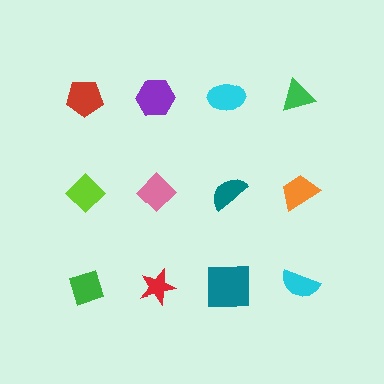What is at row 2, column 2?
A pink diamond.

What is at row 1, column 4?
A green triangle.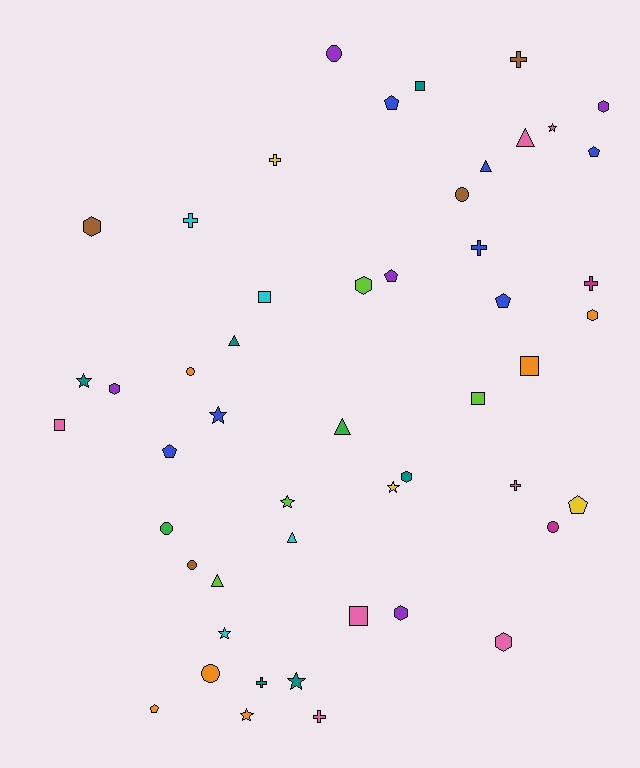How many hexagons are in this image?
There are 8 hexagons.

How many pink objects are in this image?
There are 7 pink objects.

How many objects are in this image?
There are 50 objects.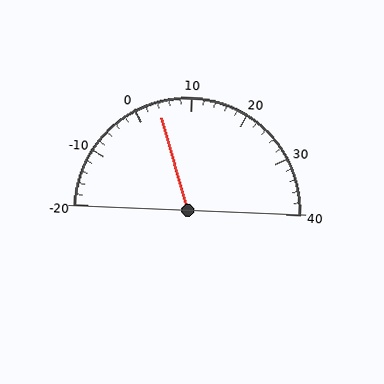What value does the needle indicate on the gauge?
The needle indicates approximately 4.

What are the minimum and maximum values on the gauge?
The gauge ranges from -20 to 40.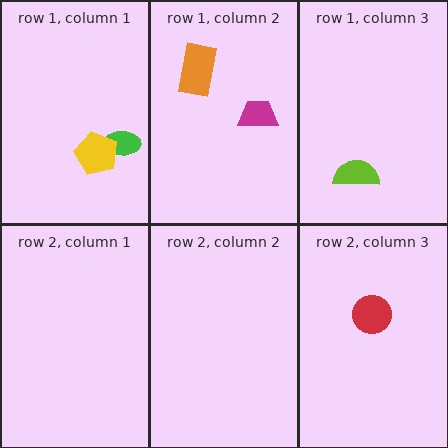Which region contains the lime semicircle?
The row 1, column 3 region.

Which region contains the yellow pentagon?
The row 1, column 1 region.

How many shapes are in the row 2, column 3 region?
1.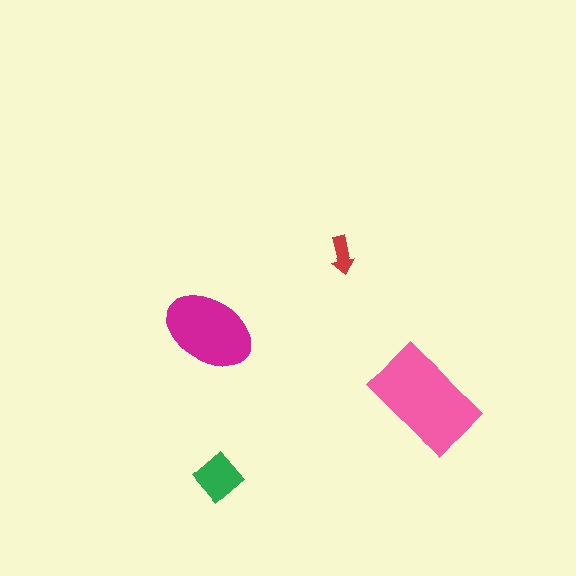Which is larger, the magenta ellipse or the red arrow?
The magenta ellipse.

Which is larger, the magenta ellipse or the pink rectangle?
The pink rectangle.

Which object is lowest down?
The green diamond is bottommost.